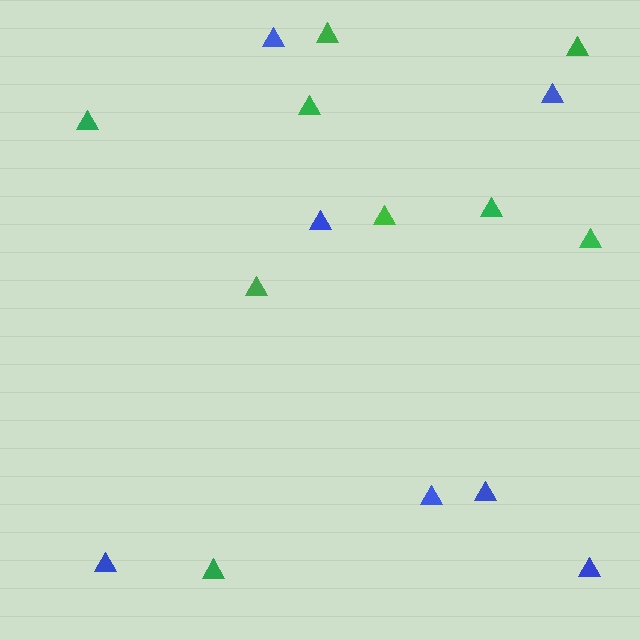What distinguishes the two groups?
There are 2 groups: one group of green triangles (9) and one group of blue triangles (7).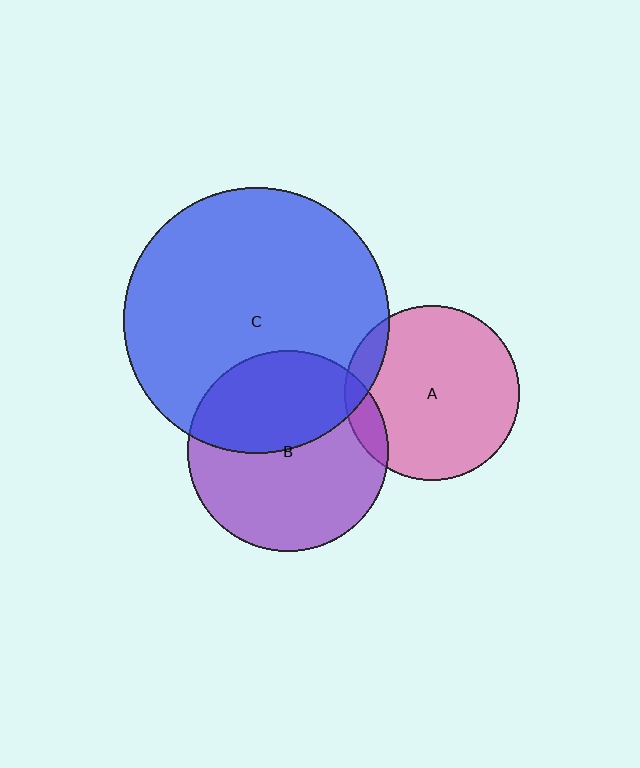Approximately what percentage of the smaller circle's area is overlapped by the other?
Approximately 10%.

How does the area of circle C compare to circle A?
Approximately 2.3 times.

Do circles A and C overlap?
Yes.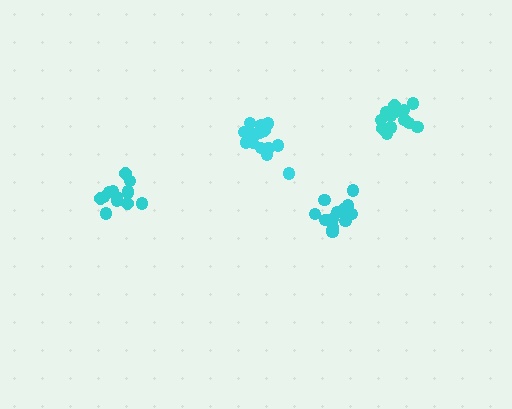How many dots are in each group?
Group 1: 13 dots, Group 2: 13 dots, Group 3: 15 dots, Group 4: 14 dots (55 total).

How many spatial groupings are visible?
There are 4 spatial groupings.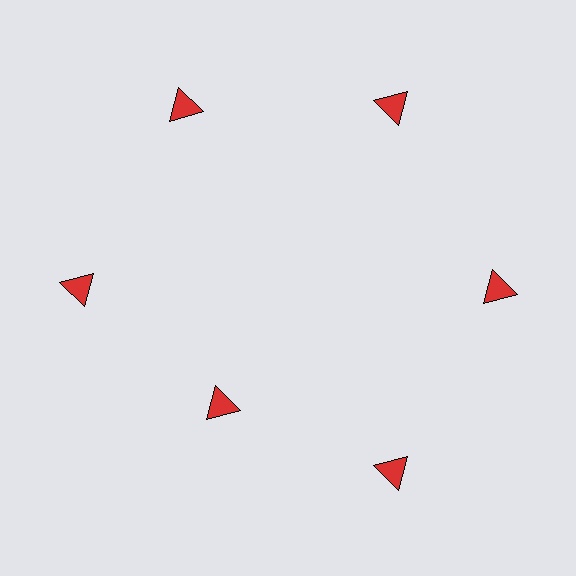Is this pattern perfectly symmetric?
No. The 6 red triangles are arranged in a ring, but one element near the 7 o'clock position is pulled inward toward the center, breaking the 6-fold rotational symmetry.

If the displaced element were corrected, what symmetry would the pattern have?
It would have 6-fold rotational symmetry — the pattern would map onto itself every 60 degrees.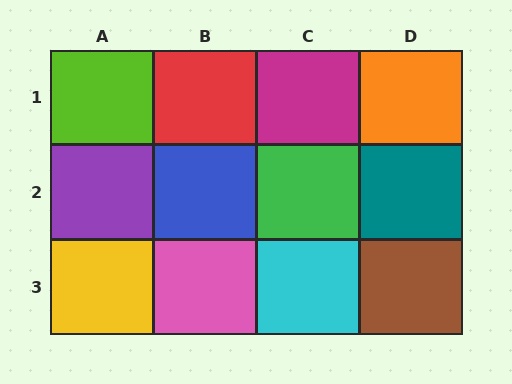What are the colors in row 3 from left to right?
Yellow, pink, cyan, brown.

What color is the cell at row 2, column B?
Blue.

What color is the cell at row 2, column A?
Purple.